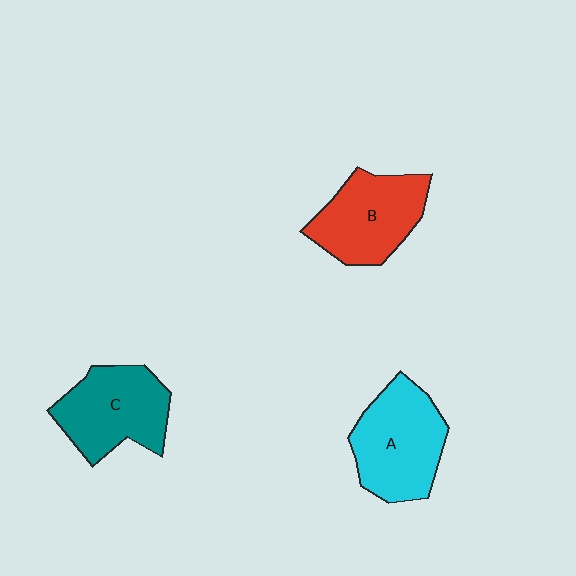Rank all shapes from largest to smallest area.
From largest to smallest: A (cyan), C (teal), B (red).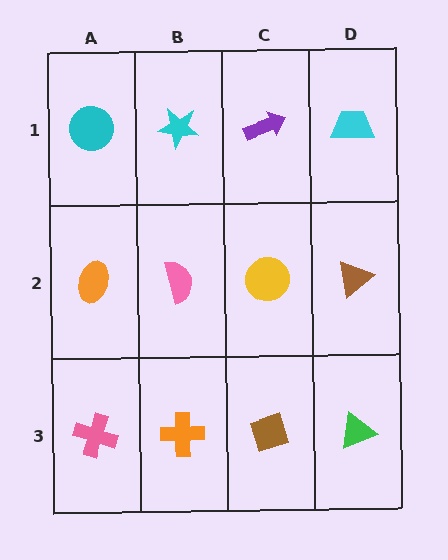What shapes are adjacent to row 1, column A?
An orange ellipse (row 2, column A), a cyan star (row 1, column B).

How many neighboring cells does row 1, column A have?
2.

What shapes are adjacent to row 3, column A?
An orange ellipse (row 2, column A), an orange cross (row 3, column B).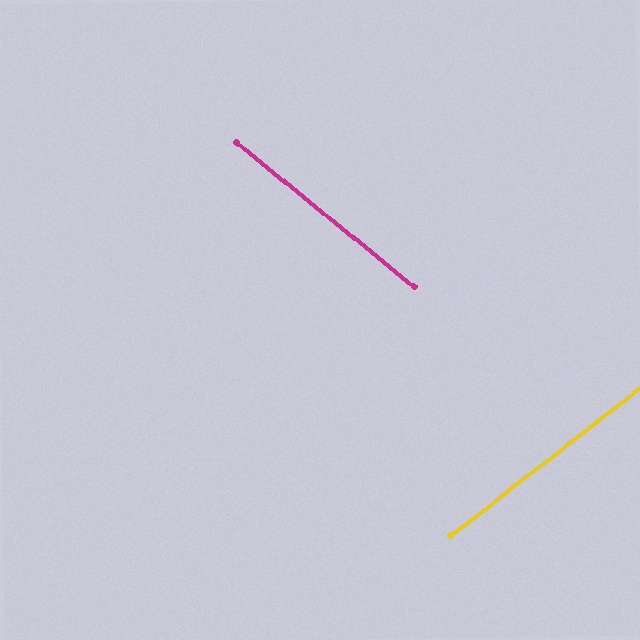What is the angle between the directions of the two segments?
Approximately 77 degrees.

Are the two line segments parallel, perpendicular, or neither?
Neither parallel nor perpendicular — they differ by about 77°.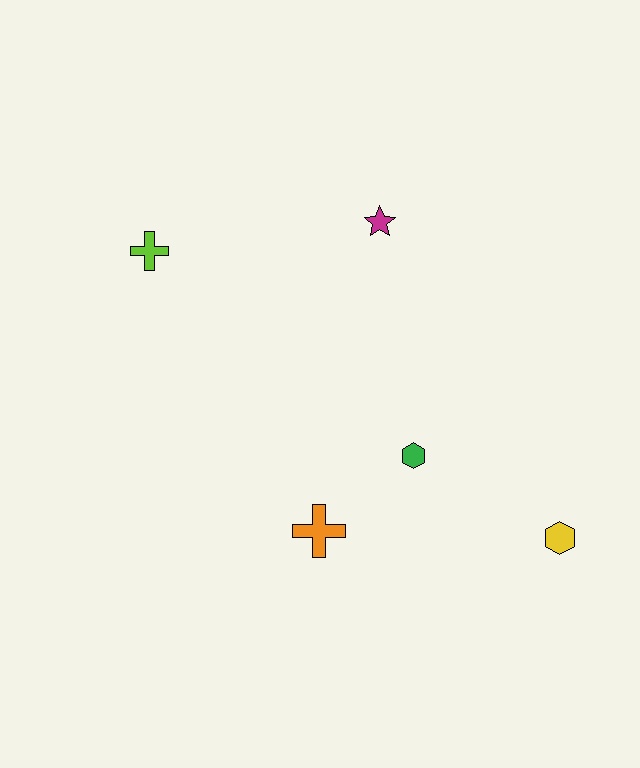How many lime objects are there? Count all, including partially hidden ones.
There is 1 lime object.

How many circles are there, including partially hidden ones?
There are no circles.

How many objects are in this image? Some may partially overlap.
There are 5 objects.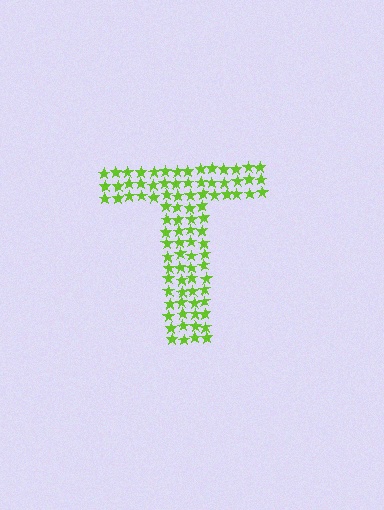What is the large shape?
The large shape is the letter T.